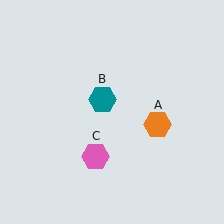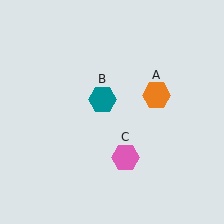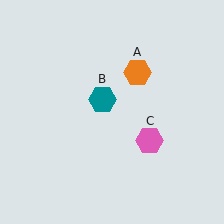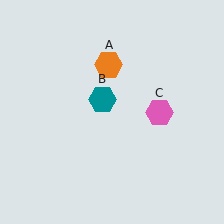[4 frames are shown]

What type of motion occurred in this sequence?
The orange hexagon (object A), pink hexagon (object C) rotated counterclockwise around the center of the scene.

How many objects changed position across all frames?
2 objects changed position: orange hexagon (object A), pink hexagon (object C).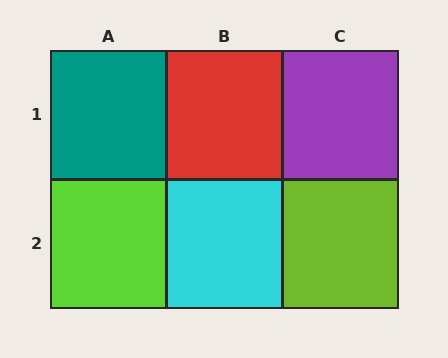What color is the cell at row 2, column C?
Lime.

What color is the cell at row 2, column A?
Lime.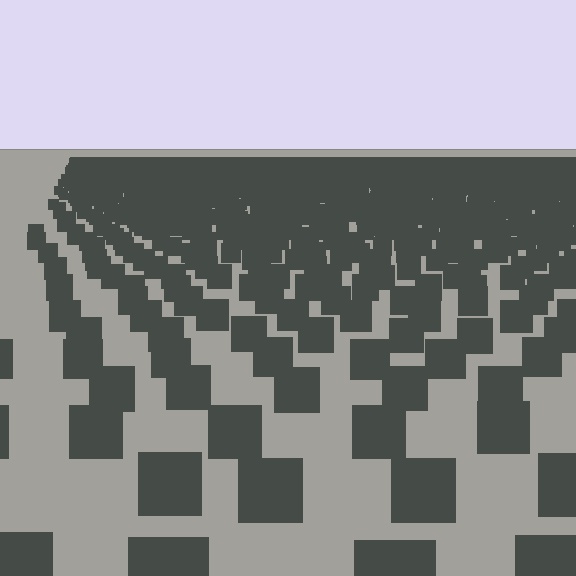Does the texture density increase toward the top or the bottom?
Density increases toward the top.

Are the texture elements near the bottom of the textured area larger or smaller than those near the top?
Larger. Near the bottom, elements are closer to the viewer and appear at a bigger on-screen size.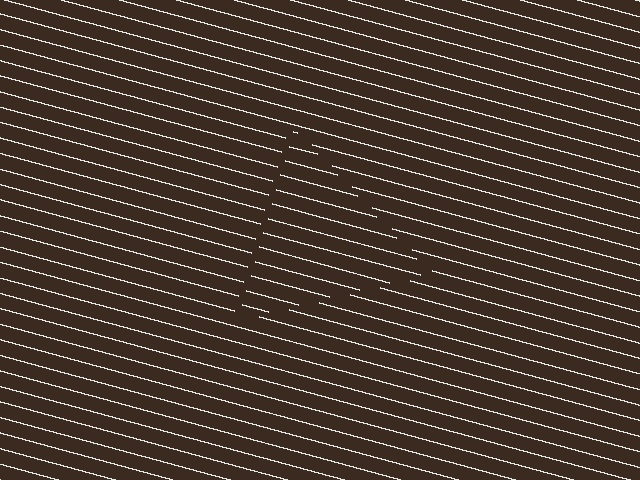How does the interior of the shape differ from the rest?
The interior of the shape contains the same grating, shifted by half a period — the contour is defined by the phase discontinuity where line-ends from the inner and outer gratings abut.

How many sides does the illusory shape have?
3 sides — the line-ends trace a triangle.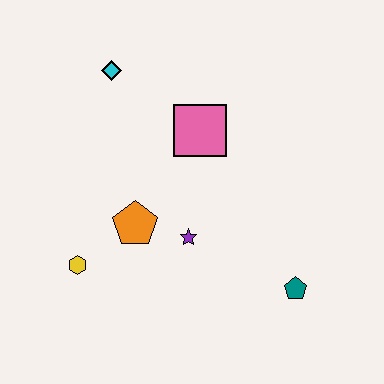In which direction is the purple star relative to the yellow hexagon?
The purple star is to the right of the yellow hexagon.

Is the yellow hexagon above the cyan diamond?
No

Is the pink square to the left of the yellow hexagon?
No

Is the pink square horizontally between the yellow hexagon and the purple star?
No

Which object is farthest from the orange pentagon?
The teal pentagon is farthest from the orange pentagon.